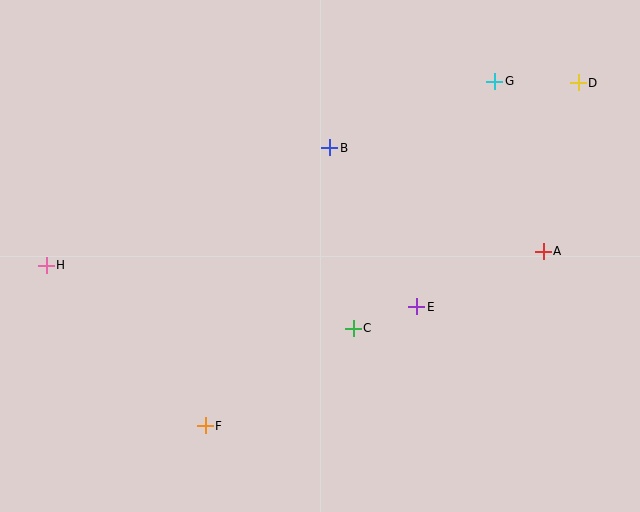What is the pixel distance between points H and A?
The distance between H and A is 497 pixels.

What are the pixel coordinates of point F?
Point F is at (205, 426).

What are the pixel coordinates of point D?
Point D is at (578, 83).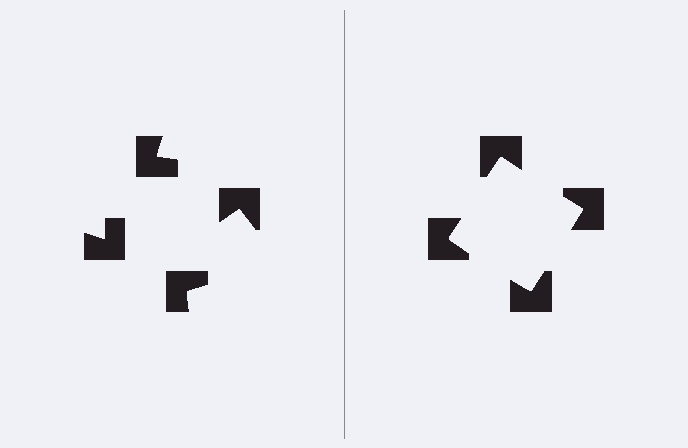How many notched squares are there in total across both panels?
8 — 4 on each side.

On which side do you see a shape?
An illusory square appears on the right side. On the left side the wedge cuts are rotated, so no coherent shape forms.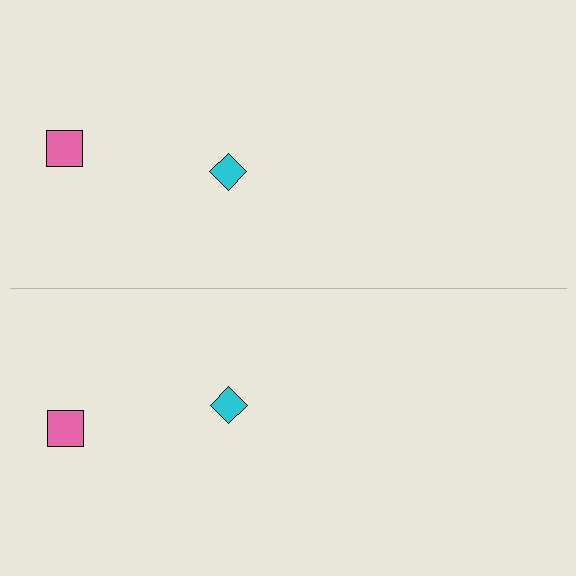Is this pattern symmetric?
Yes, this pattern has bilateral (reflection) symmetry.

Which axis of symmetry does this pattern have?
The pattern has a horizontal axis of symmetry running through the center of the image.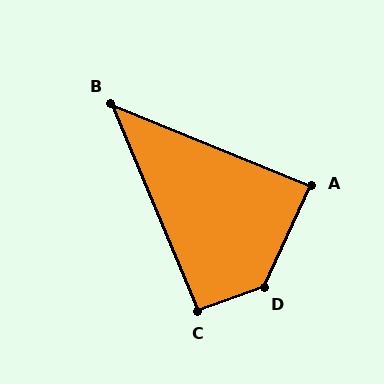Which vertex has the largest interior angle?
D, at approximately 135 degrees.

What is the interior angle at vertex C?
Approximately 93 degrees (approximately right).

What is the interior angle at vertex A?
Approximately 87 degrees (approximately right).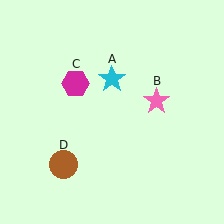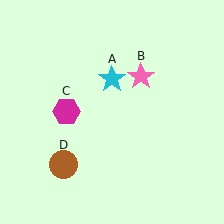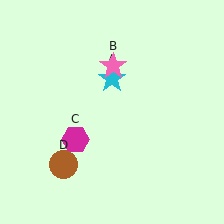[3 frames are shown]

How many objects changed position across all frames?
2 objects changed position: pink star (object B), magenta hexagon (object C).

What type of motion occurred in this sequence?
The pink star (object B), magenta hexagon (object C) rotated counterclockwise around the center of the scene.